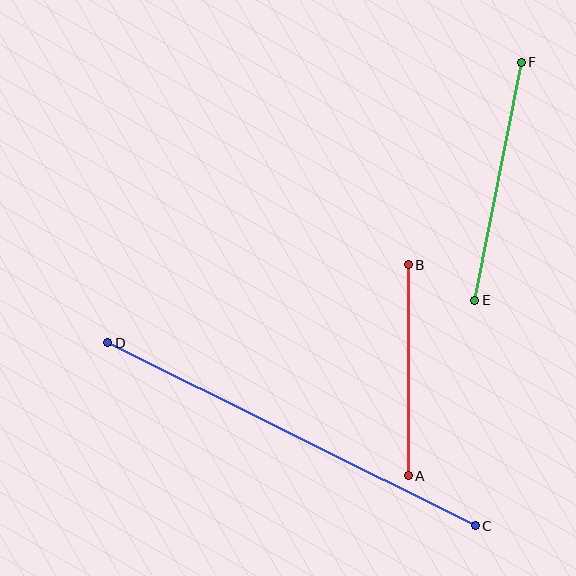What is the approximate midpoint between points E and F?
The midpoint is at approximately (498, 181) pixels.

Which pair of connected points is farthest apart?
Points C and D are farthest apart.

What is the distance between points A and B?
The distance is approximately 211 pixels.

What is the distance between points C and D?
The distance is approximately 411 pixels.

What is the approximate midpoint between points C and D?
The midpoint is at approximately (292, 434) pixels.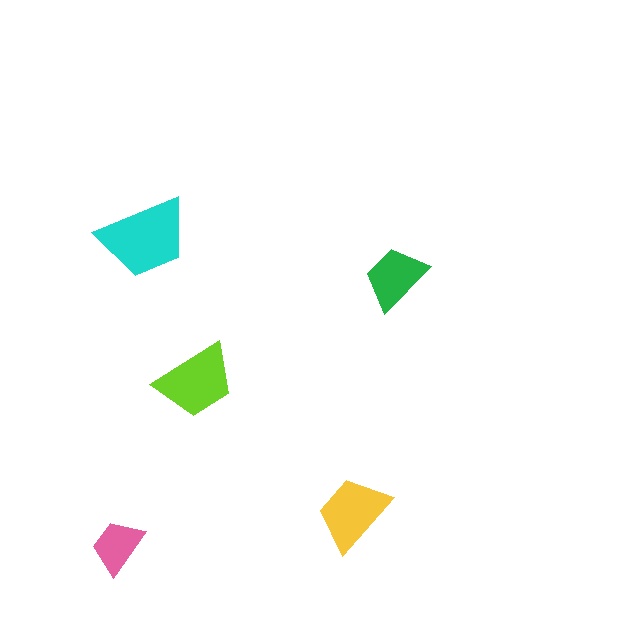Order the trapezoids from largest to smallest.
the cyan one, the lime one, the yellow one, the green one, the pink one.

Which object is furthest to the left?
The pink trapezoid is leftmost.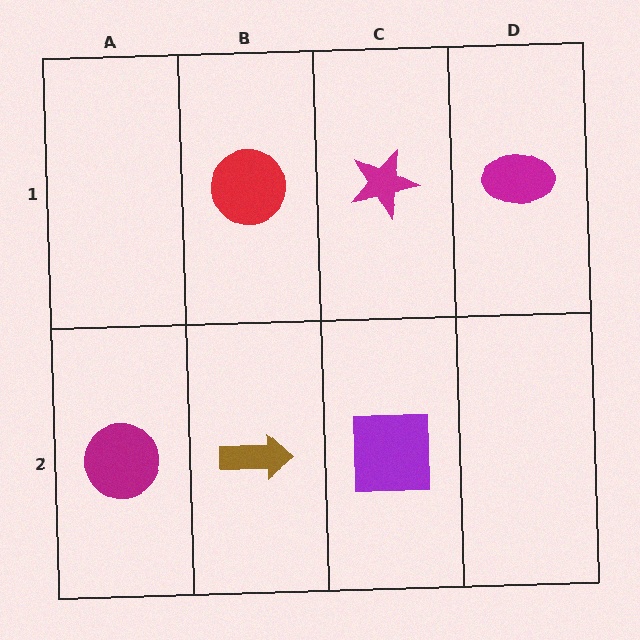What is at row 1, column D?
A magenta ellipse.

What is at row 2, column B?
A brown arrow.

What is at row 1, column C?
A magenta star.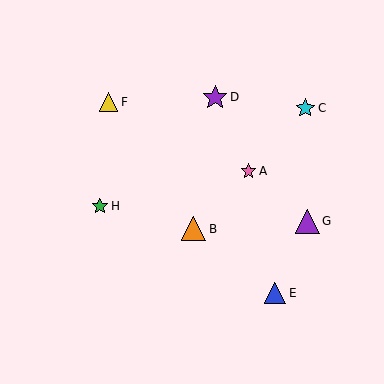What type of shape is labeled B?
Shape B is an orange triangle.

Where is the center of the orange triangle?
The center of the orange triangle is at (194, 229).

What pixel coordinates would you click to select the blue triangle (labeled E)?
Click at (275, 293) to select the blue triangle E.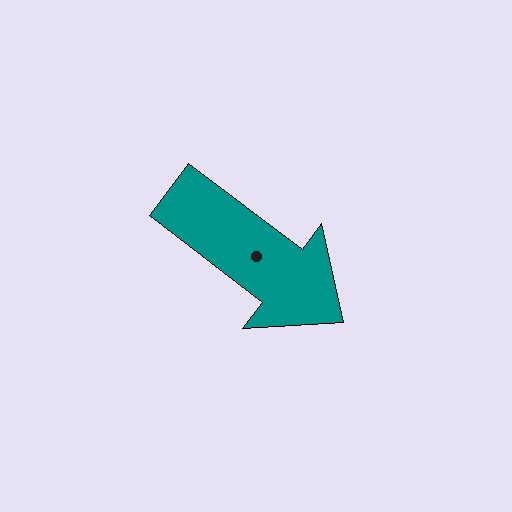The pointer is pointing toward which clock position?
Roughly 4 o'clock.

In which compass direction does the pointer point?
Southeast.